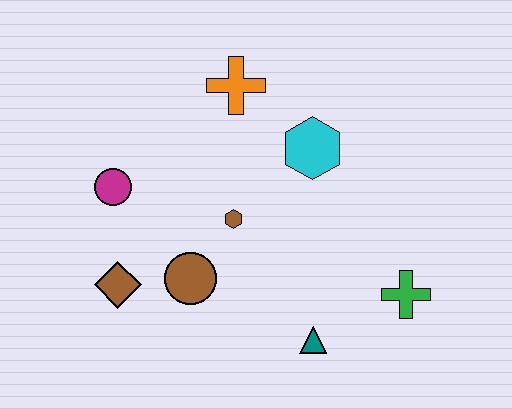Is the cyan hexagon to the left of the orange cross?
No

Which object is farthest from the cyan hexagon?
The brown diamond is farthest from the cyan hexagon.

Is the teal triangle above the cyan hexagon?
No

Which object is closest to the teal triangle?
The green cross is closest to the teal triangle.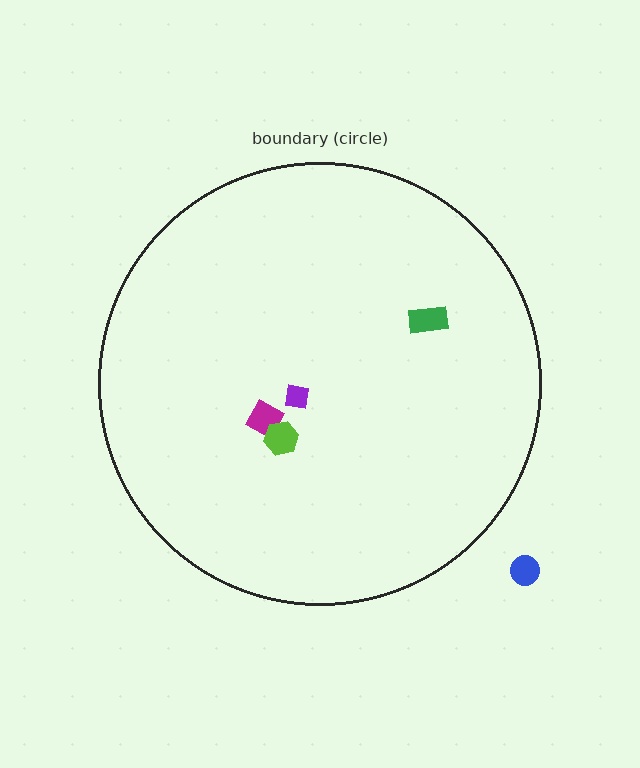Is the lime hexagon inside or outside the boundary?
Inside.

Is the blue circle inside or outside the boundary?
Outside.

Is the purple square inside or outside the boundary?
Inside.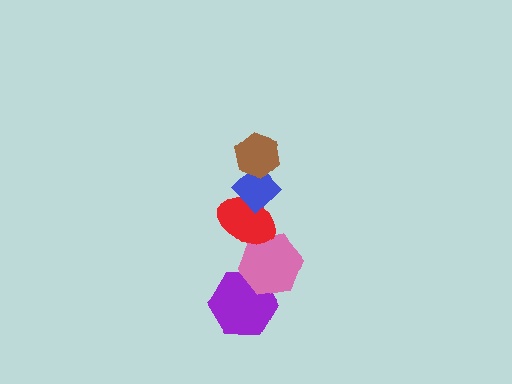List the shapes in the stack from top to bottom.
From top to bottom: the brown hexagon, the blue diamond, the red ellipse, the pink hexagon, the purple hexagon.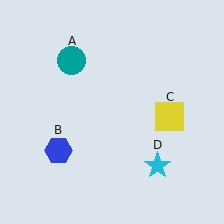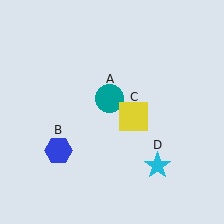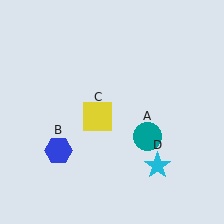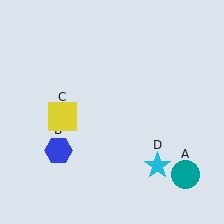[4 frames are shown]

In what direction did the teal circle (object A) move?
The teal circle (object A) moved down and to the right.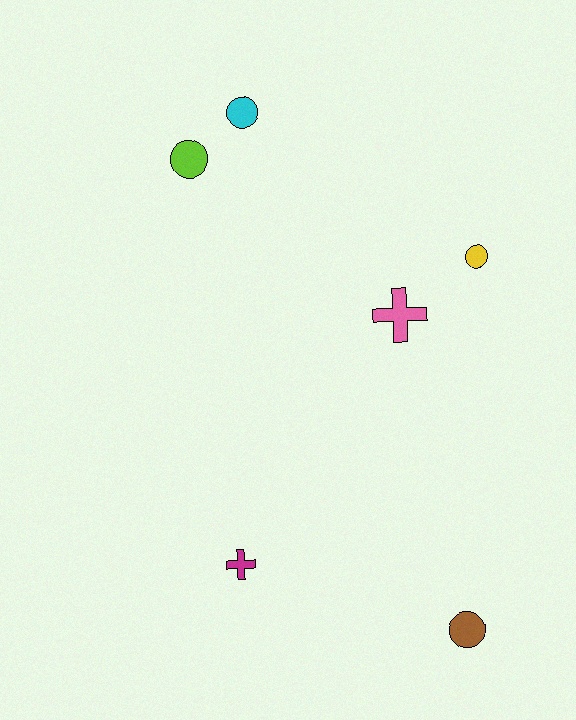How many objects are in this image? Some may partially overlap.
There are 6 objects.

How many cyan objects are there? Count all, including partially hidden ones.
There is 1 cyan object.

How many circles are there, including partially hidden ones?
There are 4 circles.